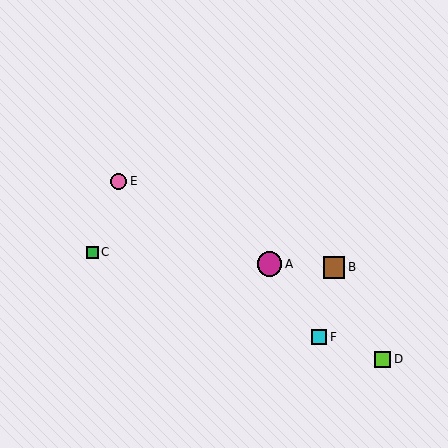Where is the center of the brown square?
The center of the brown square is at (334, 267).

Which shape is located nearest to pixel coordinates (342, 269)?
The brown square (labeled B) at (334, 267) is nearest to that location.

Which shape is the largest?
The magenta circle (labeled A) is the largest.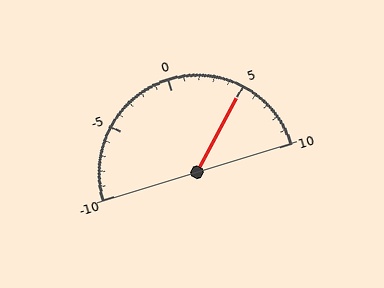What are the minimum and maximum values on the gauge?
The gauge ranges from -10 to 10.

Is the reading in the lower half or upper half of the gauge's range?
The reading is in the upper half of the range (-10 to 10).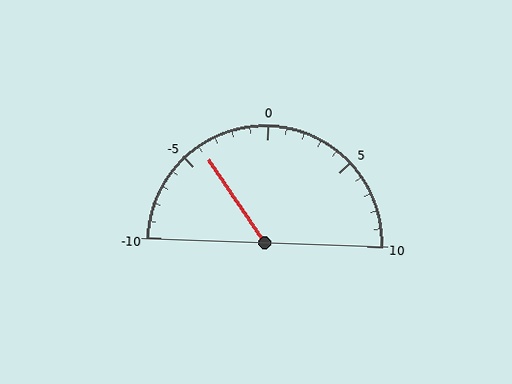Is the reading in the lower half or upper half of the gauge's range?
The reading is in the lower half of the range (-10 to 10).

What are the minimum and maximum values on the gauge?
The gauge ranges from -10 to 10.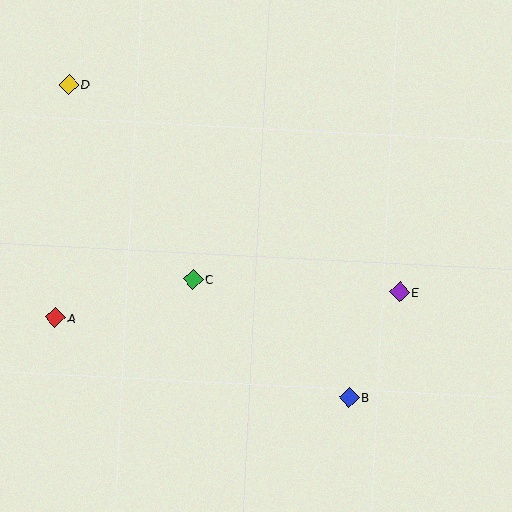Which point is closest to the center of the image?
Point C at (193, 279) is closest to the center.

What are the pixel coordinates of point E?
Point E is at (399, 292).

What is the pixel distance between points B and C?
The distance between B and C is 196 pixels.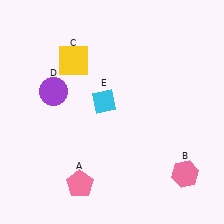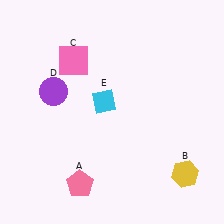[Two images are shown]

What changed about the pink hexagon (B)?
In Image 1, B is pink. In Image 2, it changed to yellow.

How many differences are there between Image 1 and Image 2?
There are 2 differences between the two images.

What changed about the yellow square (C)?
In Image 1, C is yellow. In Image 2, it changed to pink.